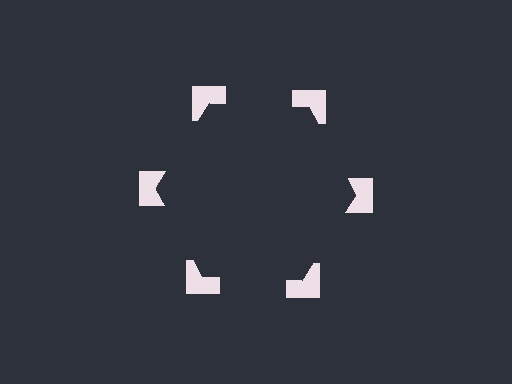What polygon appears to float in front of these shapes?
An illusory hexagon — its edges are inferred from the aligned wedge cuts in the notched squares, not physically drawn.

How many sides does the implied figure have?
6 sides.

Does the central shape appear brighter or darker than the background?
It typically appears slightly darker than the background, even though no actual brightness change is drawn.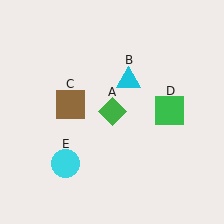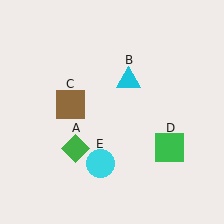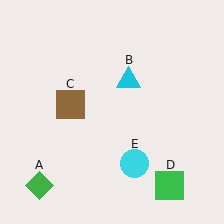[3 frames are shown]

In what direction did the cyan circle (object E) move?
The cyan circle (object E) moved right.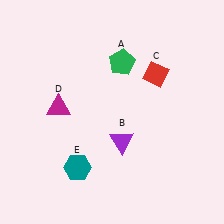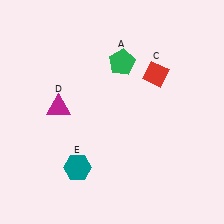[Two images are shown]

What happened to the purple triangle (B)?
The purple triangle (B) was removed in Image 2. It was in the bottom-right area of Image 1.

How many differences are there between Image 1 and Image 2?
There is 1 difference between the two images.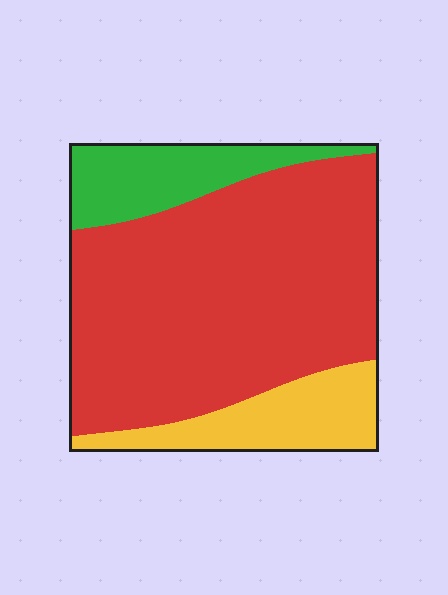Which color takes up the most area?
Red, at roughly 70%.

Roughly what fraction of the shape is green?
Green takes up about one sixth (1/6) of the shape.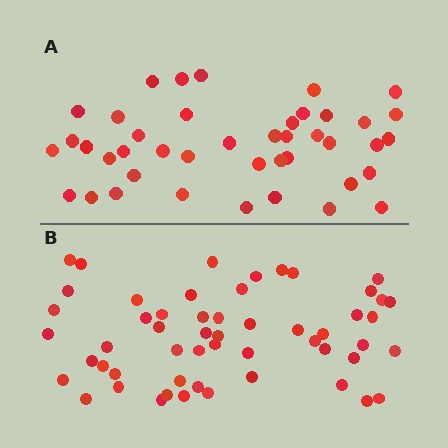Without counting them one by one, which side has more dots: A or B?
Region B (the bottom region) has more dots.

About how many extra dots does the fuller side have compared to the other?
Region B has roughly 12 or so more dots than region A.